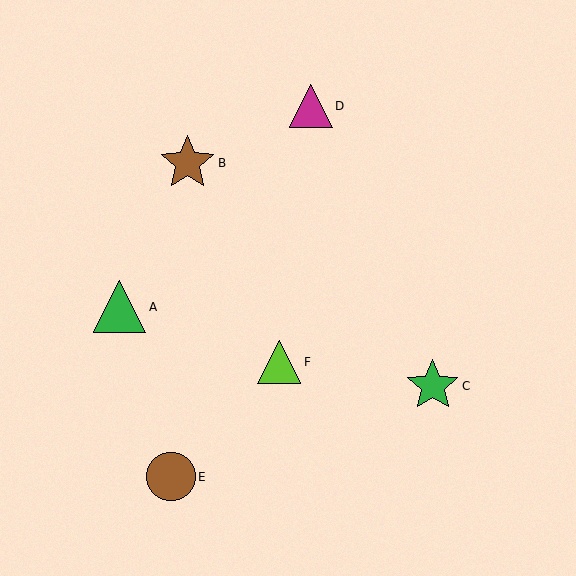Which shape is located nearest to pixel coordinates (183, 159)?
The brown star (labeled B) at (188, 163) is nearest to that location.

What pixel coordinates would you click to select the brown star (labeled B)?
Click at (188, 163) to select the brown star B.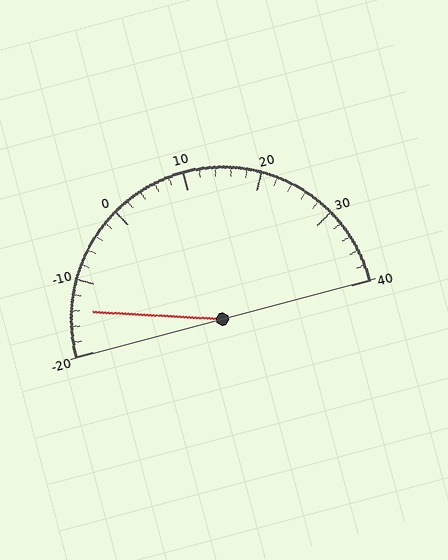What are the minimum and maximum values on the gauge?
The gauge ranges from -20 to 40.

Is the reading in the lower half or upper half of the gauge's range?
The reading is in the lower half of the range (-20 to 40).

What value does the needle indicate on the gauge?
The needle indicates approximately -14.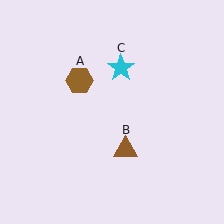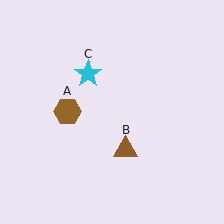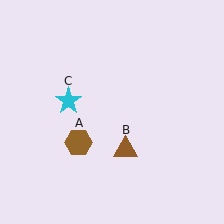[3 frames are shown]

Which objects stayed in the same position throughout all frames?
Brown triangle (object B) remained stationary.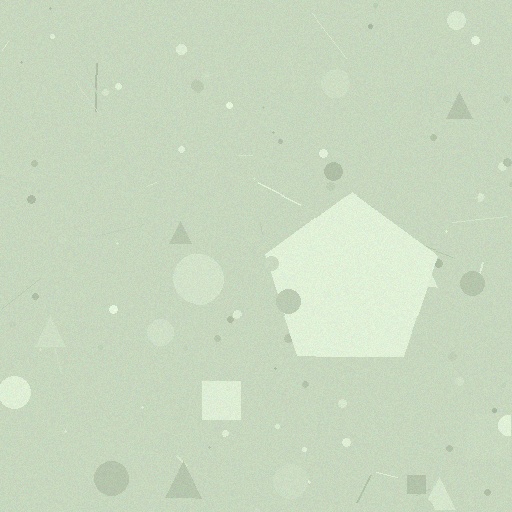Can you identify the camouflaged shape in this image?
The camouflaged shape is a pentagon.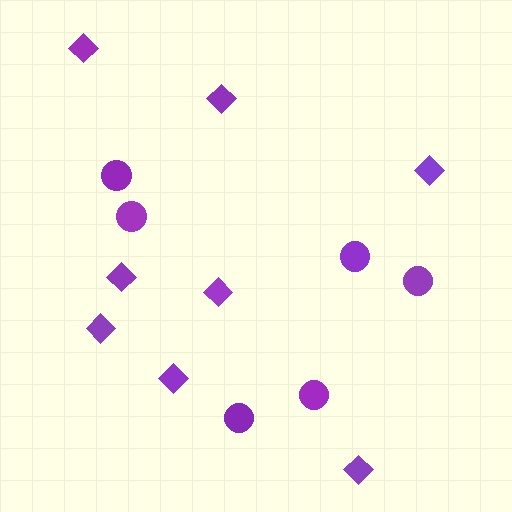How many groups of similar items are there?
There are 2 groups: one group of circles (6) and one group of diamonds (8).